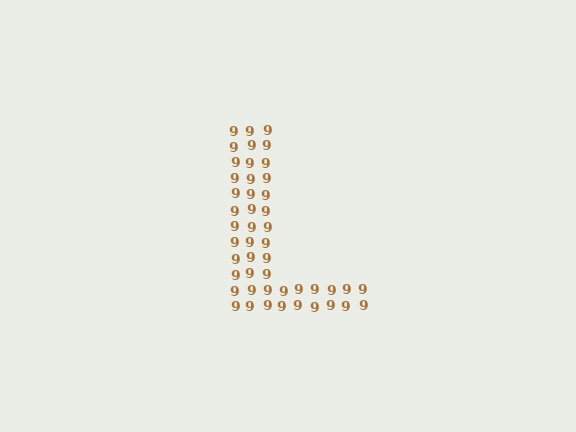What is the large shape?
The large shape is the letter L.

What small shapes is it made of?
It is made of small digit 9's.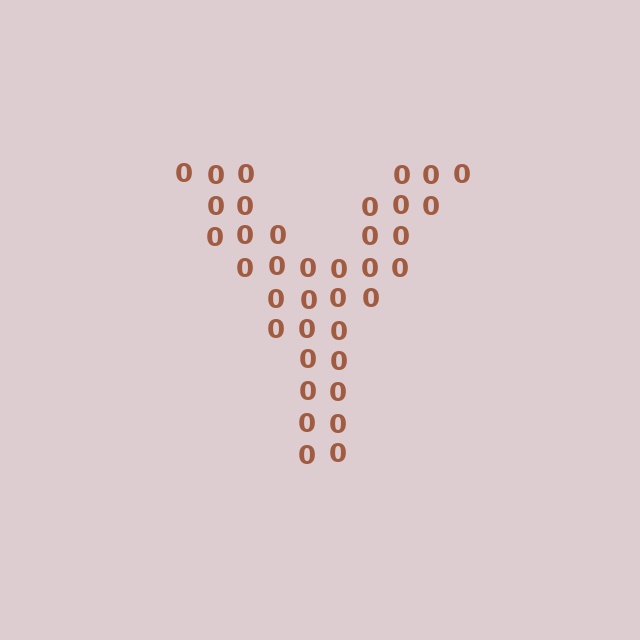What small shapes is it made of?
It is made of small digit 0's.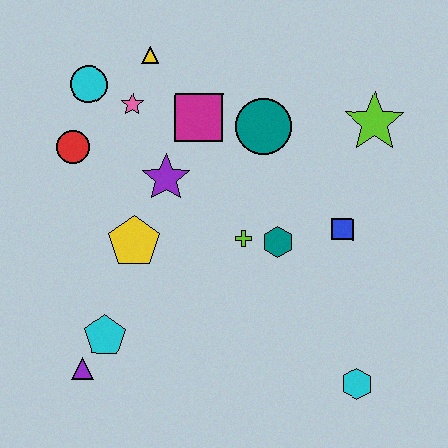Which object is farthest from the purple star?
The cyan hexagon is farthest from the purple star.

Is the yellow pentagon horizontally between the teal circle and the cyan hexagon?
No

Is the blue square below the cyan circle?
Yes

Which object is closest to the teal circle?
The magenta square is closest to the teal circle.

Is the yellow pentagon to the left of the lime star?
Yes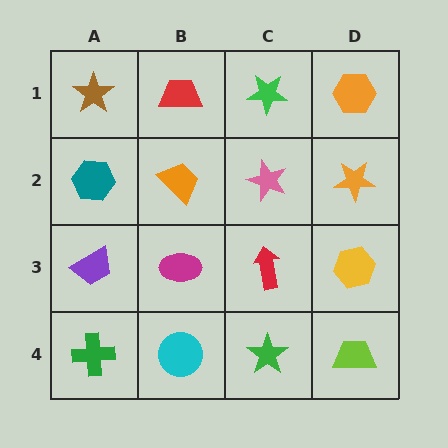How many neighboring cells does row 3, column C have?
4.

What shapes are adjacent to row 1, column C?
A pink star (row 2, column C), a red trapezoid (row 1, column B), an orange hexagon (row 1, column D).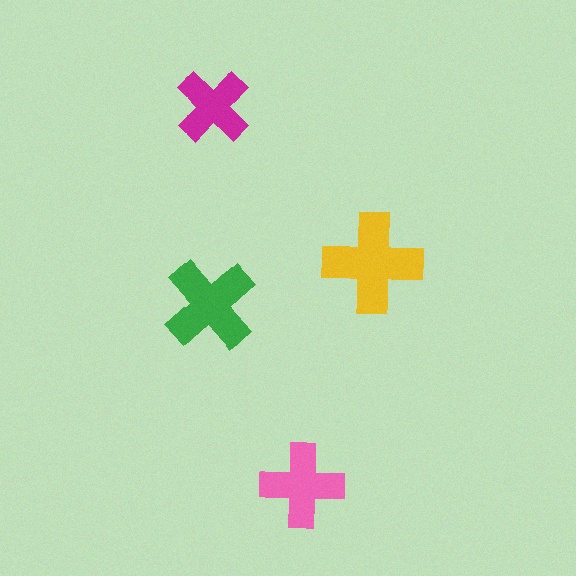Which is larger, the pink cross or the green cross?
The green one.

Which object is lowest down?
The pink cross is bottommost.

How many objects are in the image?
There are 4 objects in the image.